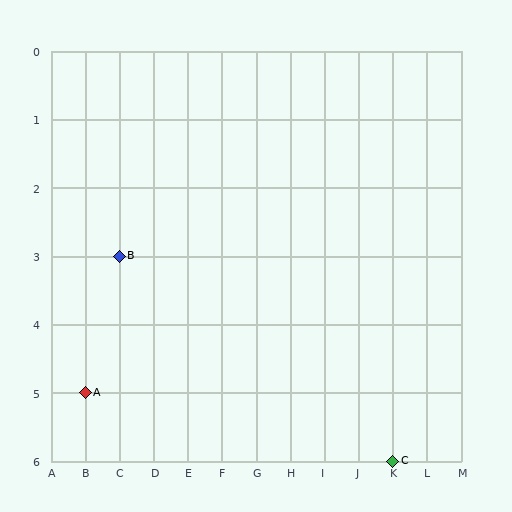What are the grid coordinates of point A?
Point A is at grid coordinates (B, 5).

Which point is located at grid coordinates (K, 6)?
Point C is at (K, 6).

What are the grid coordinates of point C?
Point C is at grid coordinates (K, 6).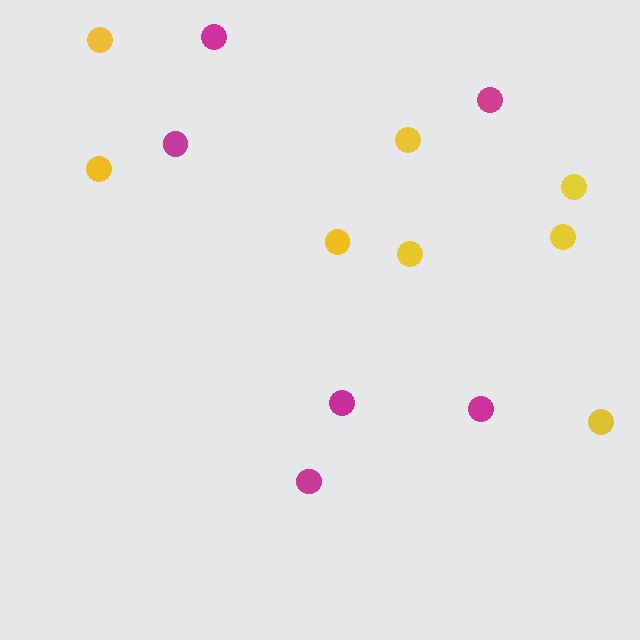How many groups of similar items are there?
There are 2 groups: one group of magenta circles (6) and one group of yellow circles (8).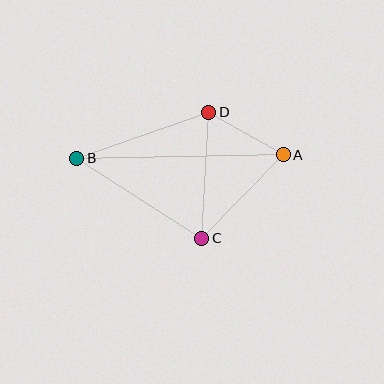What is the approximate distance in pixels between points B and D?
The distance between B and D is approximately 140 pixels.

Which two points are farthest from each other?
Points A and B are farthest from each other.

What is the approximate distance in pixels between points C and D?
The distance between C and D is approximately 126 pixels.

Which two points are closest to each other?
Points A and D are closest to each other.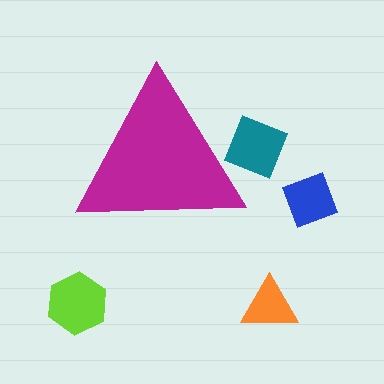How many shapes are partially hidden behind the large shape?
1 shape is partially hidden.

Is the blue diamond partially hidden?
No, the blue diamond is fully visible.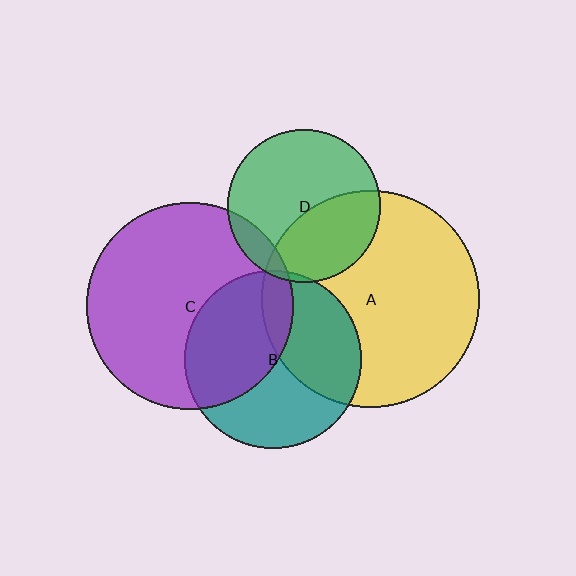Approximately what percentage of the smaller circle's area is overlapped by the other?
Approximately 10%.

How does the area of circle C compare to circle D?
Approximately 1.8 times.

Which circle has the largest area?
Circle A (yellow).